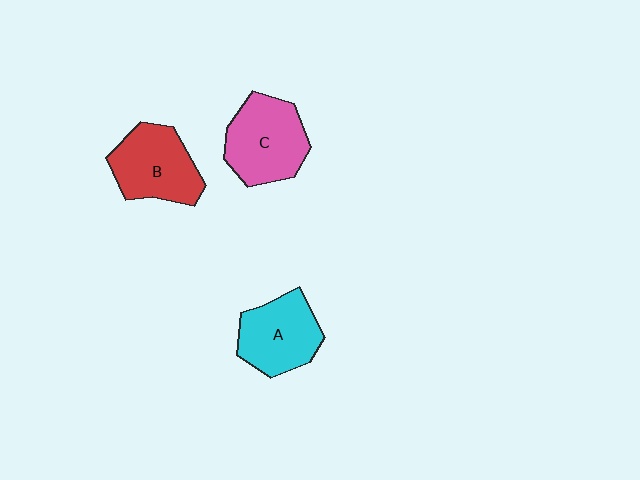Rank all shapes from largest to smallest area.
From largest to smallest: C (pink), B (red), A (cyan).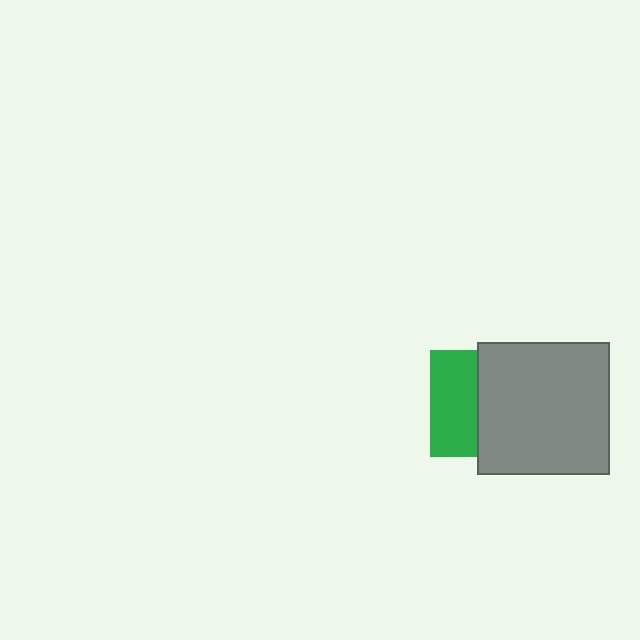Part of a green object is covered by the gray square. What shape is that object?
It is a square.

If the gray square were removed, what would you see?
You would see the complete green square.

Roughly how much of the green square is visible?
A small part of it is visible (roughly 44%).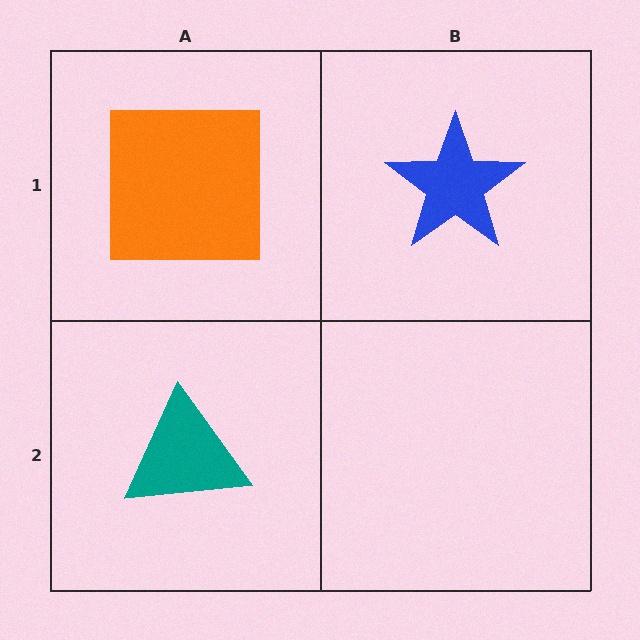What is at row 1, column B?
A blue star.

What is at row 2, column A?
A teal triangle.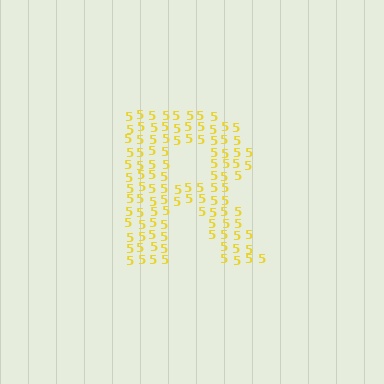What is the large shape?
The large shape is the letter R.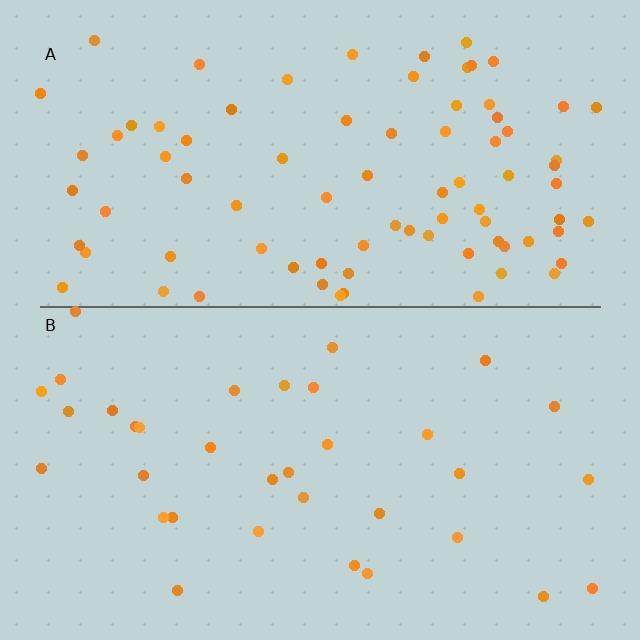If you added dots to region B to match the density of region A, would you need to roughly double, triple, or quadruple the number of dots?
Approximately double.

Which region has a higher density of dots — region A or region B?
A (the top).